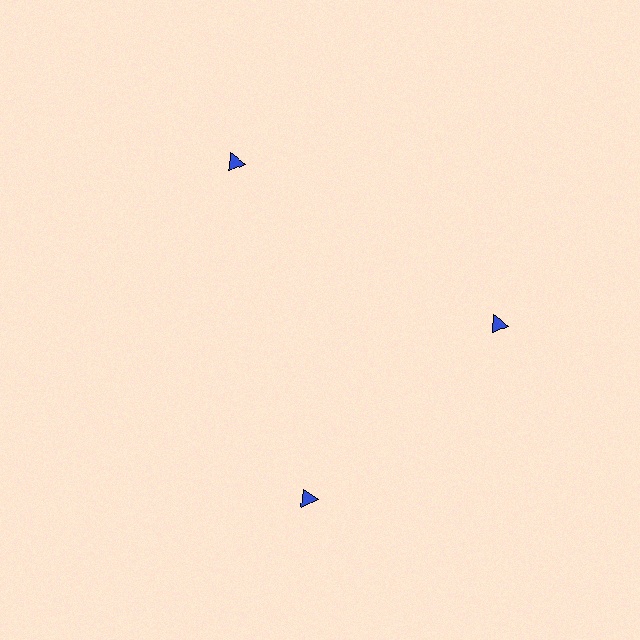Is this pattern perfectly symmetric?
No. The 3 blue triangles are arranged in a ring, but one element near the 7 o'clock position is rotated out of alignment along the ring, breaking the 3-fold rotational symmetry.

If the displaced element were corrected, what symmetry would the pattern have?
It would have 3-fold rotational symmetry — the pattern would map onto itself every 120 degrees.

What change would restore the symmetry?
The symmetry would be restored by rotating it back into even spacing with its neighbors so that all 3 triangles sit at equal angles and equal distance from the center.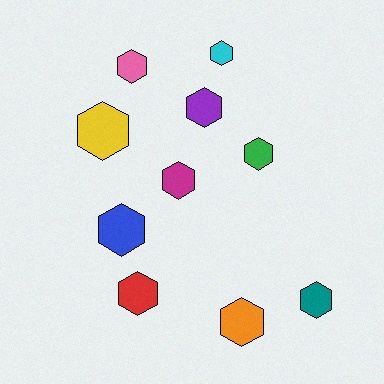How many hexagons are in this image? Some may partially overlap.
There are 10 hexagons.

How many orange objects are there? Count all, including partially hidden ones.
There is 1 orange object.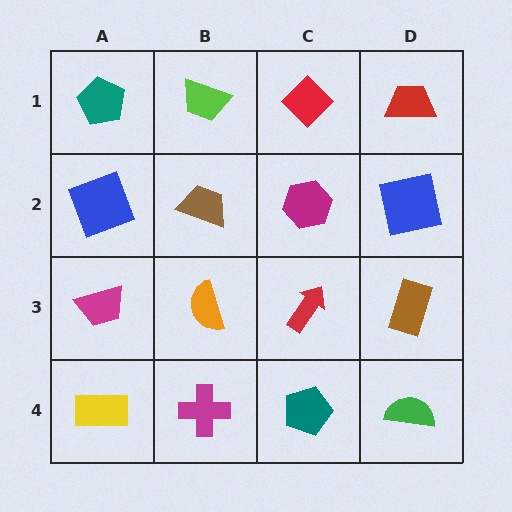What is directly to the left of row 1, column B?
A teal pentagon.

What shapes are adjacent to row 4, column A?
A magenta trapezoid (row 3, column A), a magenta cross (row 4, column B).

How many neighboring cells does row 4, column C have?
3.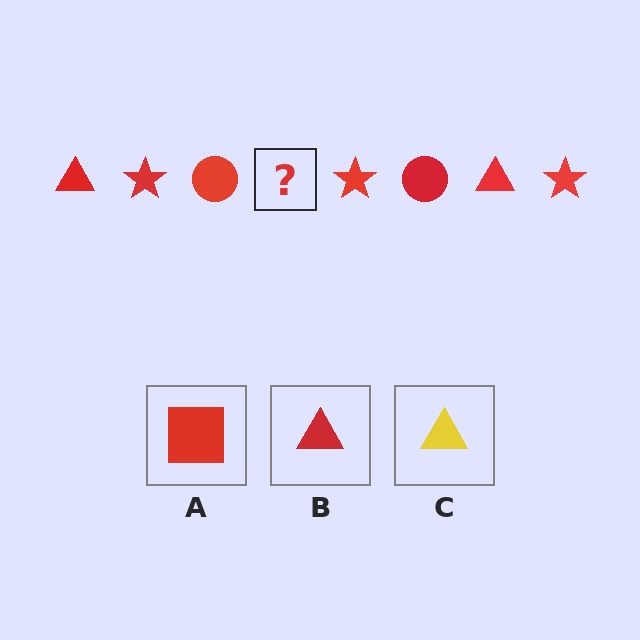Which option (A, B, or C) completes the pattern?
B.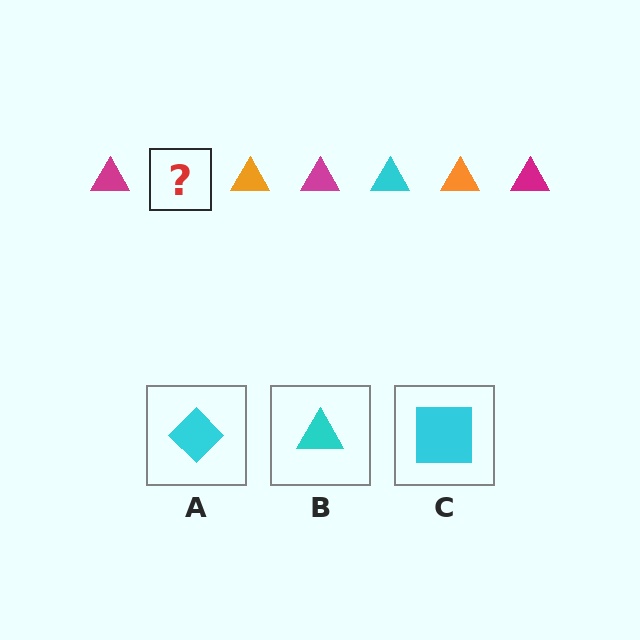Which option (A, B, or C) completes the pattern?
B.